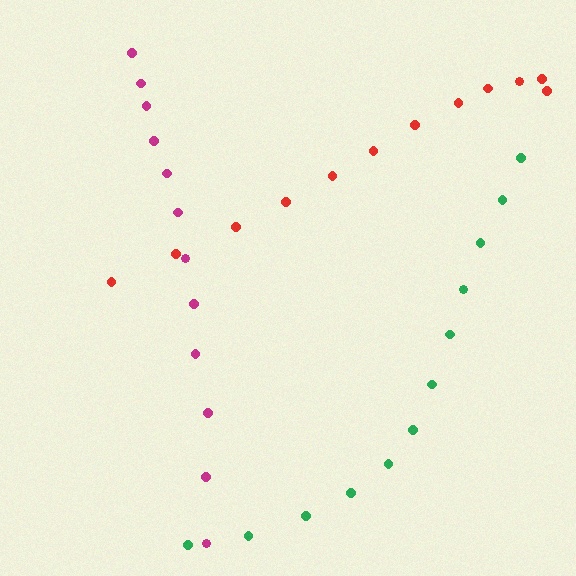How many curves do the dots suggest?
There are 3 distinct paths.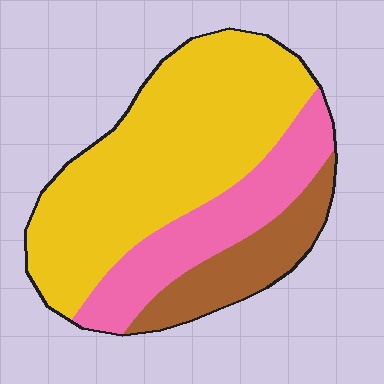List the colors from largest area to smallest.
From largest to smallest: yellow, pink, brown.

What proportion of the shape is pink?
Pink takes up about one quarter (1/4) of the shape.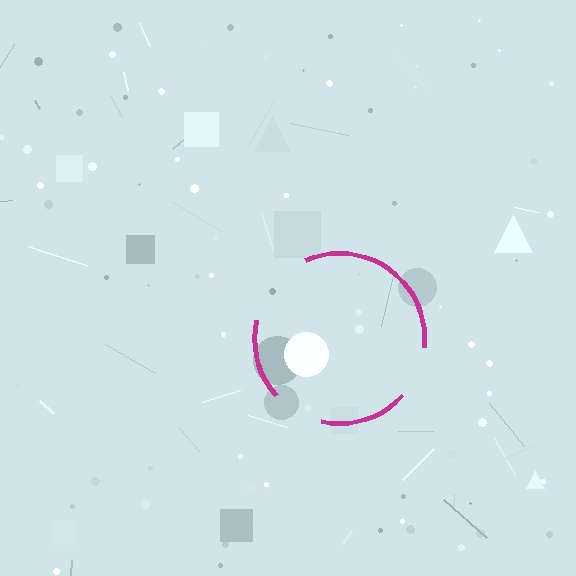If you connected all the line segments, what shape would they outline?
They would outline a circle.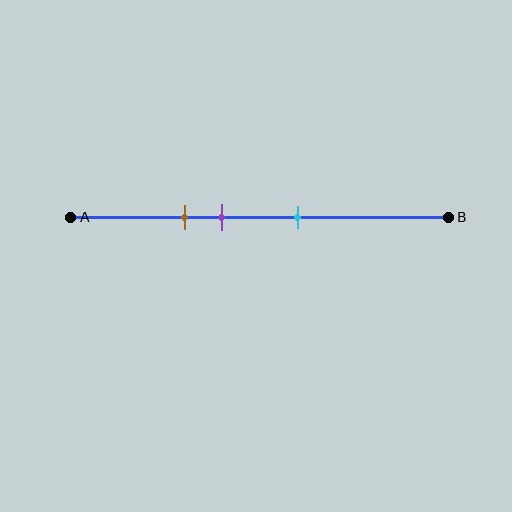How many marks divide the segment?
There are 3 marks dividing the segment.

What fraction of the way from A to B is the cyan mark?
The cyan mark is approximately 60% (0.6) of the way from A to B.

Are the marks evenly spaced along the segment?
Yes, the marks are approximately evenly spaced.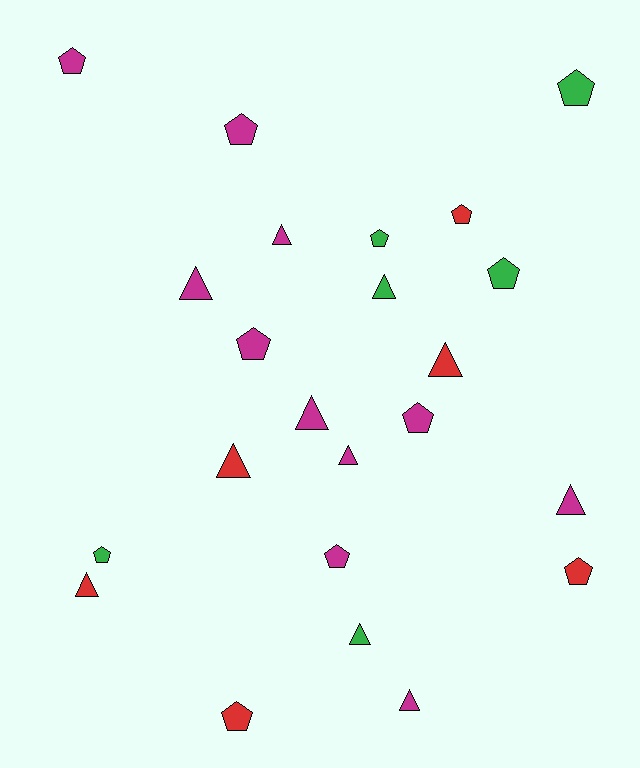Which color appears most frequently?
Magenta, with 11 objects.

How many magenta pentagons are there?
There are 5 magenta pentagons.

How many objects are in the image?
There are 23 objects.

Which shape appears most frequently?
Pentagon, with 12 objects.